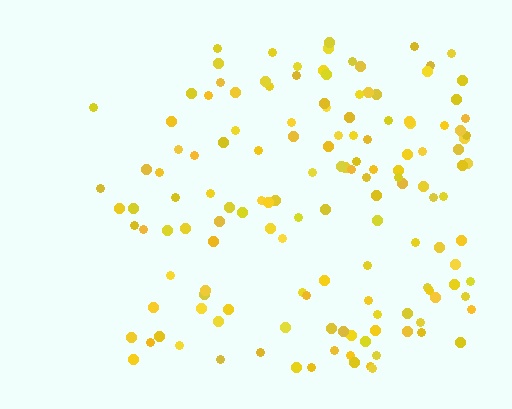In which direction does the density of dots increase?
From left to right, with the right side densest.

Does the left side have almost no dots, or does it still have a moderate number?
Still a moderate number, just noticeably fewer than the right.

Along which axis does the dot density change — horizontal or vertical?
Horizontal.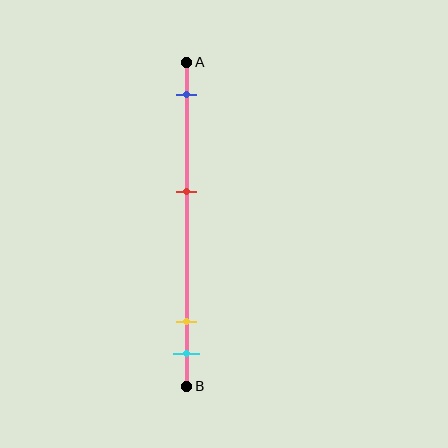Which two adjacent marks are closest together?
The yellow and cyan marks are the closest adjacent pair.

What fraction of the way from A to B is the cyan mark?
The cyan mark is approximately 90% (0.9) of the way from A to B.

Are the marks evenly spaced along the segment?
No, the marks are not evenly spaced.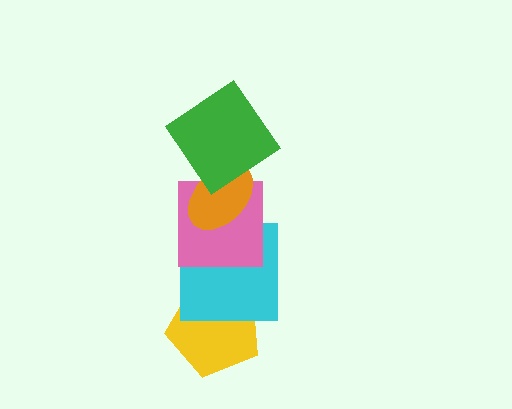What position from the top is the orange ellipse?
The orange ellipse is 2nd from the top.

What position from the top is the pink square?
The pink square is 3rd from the top.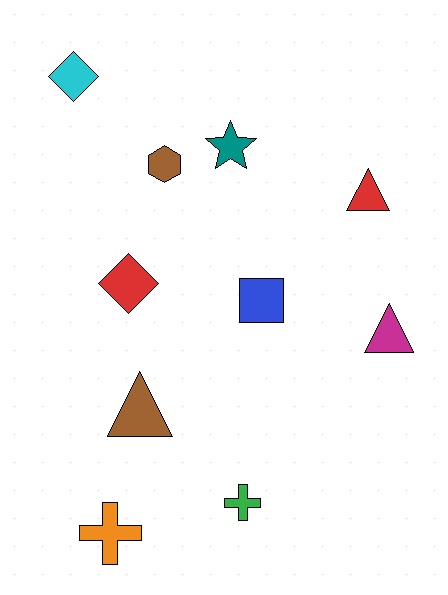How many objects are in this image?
There are 10 objects.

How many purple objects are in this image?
There are no purple objects.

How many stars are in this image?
There is 1 star.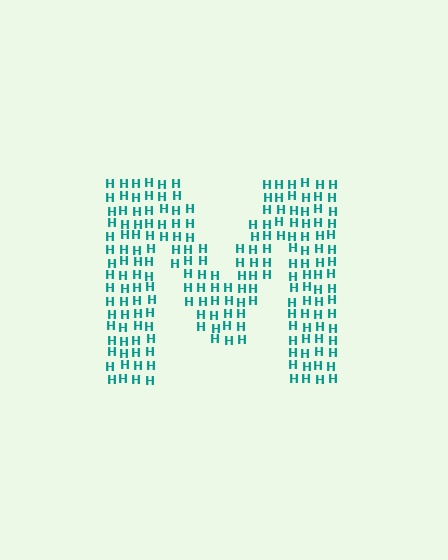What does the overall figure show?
The overall figure shows the letter M.